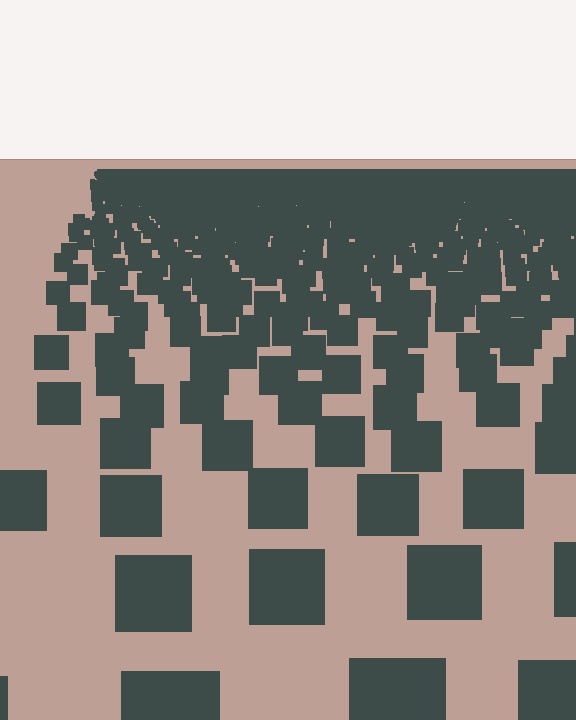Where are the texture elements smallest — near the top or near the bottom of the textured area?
Near the top.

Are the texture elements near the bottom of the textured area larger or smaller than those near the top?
Larger. Near the bottom, elements are closer to the viewer and appear at a bigger on-screen size.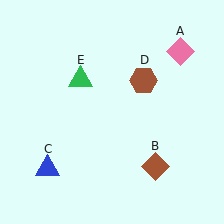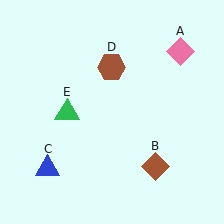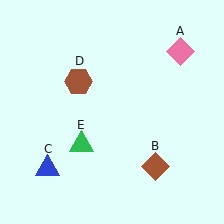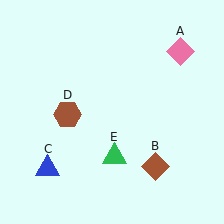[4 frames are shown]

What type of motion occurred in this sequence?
The brown hexagon (object D), green triangle (object E) rotated counterclockwise around the center of the scene.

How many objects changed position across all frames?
2 objects changed position: brown hexagon (object D), green triangle (object E).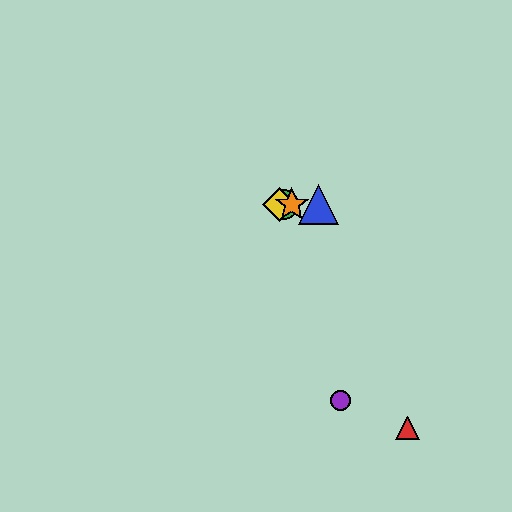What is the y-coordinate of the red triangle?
The red triangle is at y≈428.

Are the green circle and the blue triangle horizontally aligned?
Yes, both are at y≈204.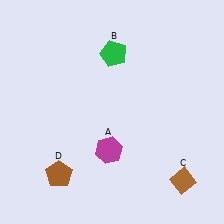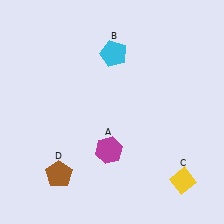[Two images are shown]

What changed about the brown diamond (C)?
In Image 1, C is brown. In Image 2, it changed to yellow.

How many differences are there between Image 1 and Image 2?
There are 2 differences between the two images.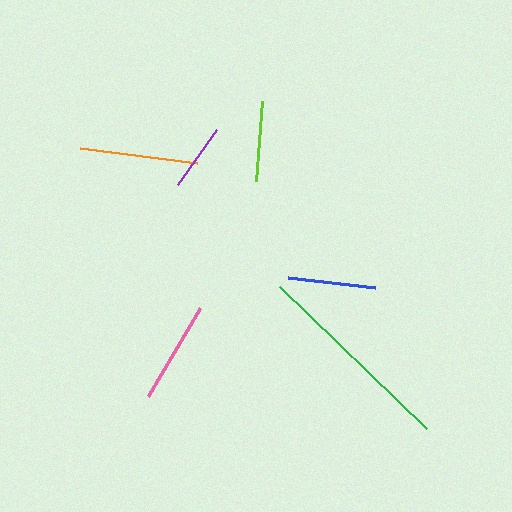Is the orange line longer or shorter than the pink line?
The orange line is longer than the pink line.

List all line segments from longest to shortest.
From longest to shortest: green, orange, pink, blue, lime, purple.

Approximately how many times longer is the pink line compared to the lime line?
The pink line is approximately 1.3 times the length of the lime line.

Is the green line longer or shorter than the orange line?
The green line is longer than the orange line.